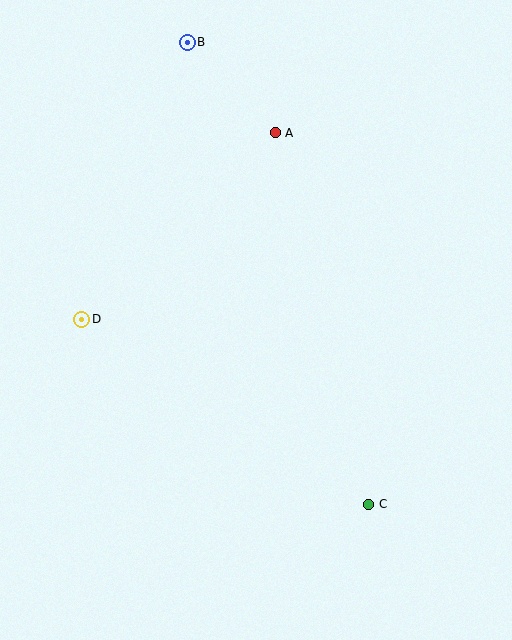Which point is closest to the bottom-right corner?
Point C is closest to the bottom-right corner.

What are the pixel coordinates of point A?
Point A is at (275, 133).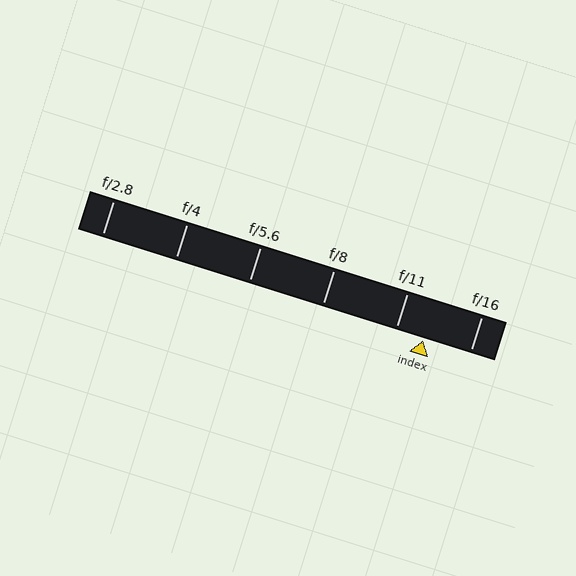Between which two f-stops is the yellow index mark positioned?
The index mark is between f/11 and f/16.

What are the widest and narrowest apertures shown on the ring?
The widest aperture shown is f/2.8 and the narrowest is f/16.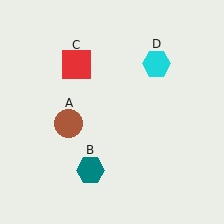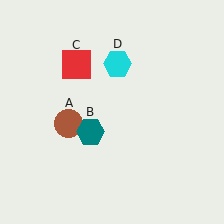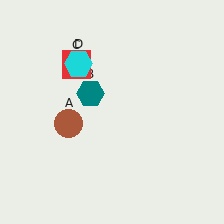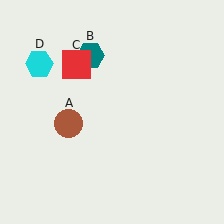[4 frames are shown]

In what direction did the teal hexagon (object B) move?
The teal hexagon (object B) moved up.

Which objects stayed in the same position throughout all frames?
Brown circle (object A) and red square (object C) remained stationary.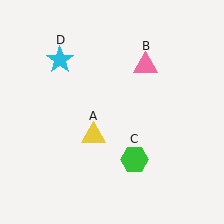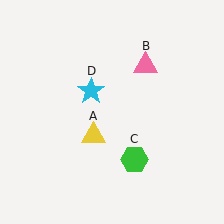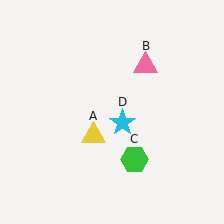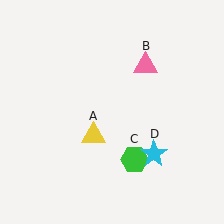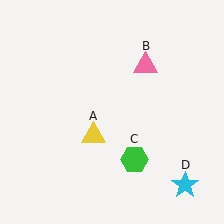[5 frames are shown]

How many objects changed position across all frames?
1 object changed position: cyan star (object D).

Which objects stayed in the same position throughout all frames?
Yellow triangle (object A) and pink triangle (object B) and green hexagon (object C) remained stationary.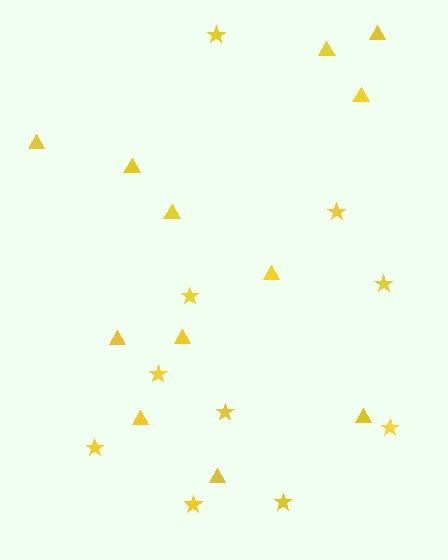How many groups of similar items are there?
There are 2 groups: one group of stars (10) and one group of triangles (12).